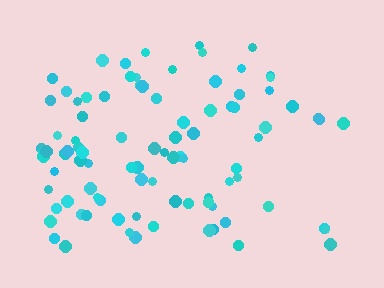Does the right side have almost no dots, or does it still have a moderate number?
Still a moderate number, just noticeably fewer than the left.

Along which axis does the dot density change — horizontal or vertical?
Horizontal.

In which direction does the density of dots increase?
From right to left, with the left side densest.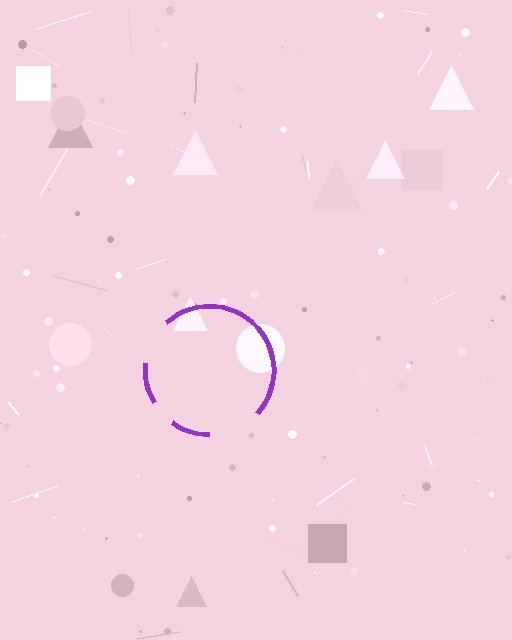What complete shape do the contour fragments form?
The contour fragments form a circle.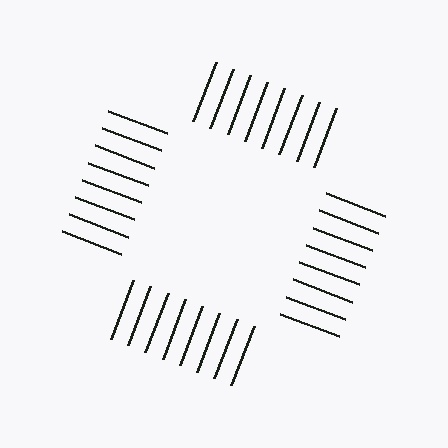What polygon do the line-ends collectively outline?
An illusory square — the line segments terminate on its edges but no continuous stroke is drawn.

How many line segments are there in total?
32 — 8 along each of the 4 edges.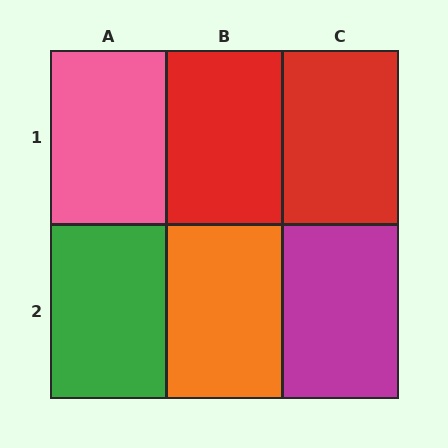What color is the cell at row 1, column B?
Red.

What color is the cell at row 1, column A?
Pink.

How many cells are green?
1 cell is green.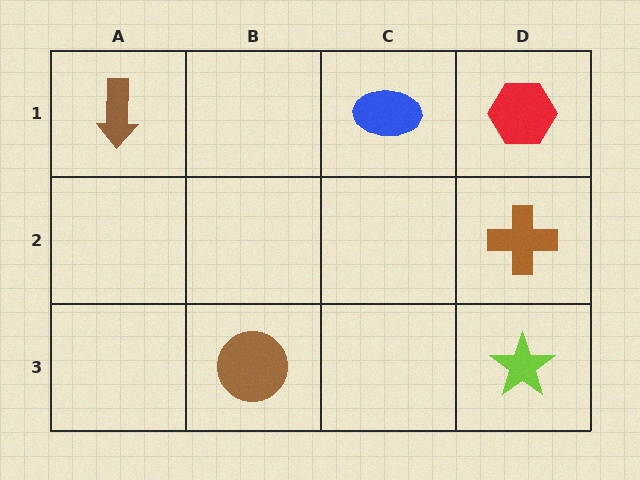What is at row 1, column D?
A red hexagon.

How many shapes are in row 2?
1 shape.